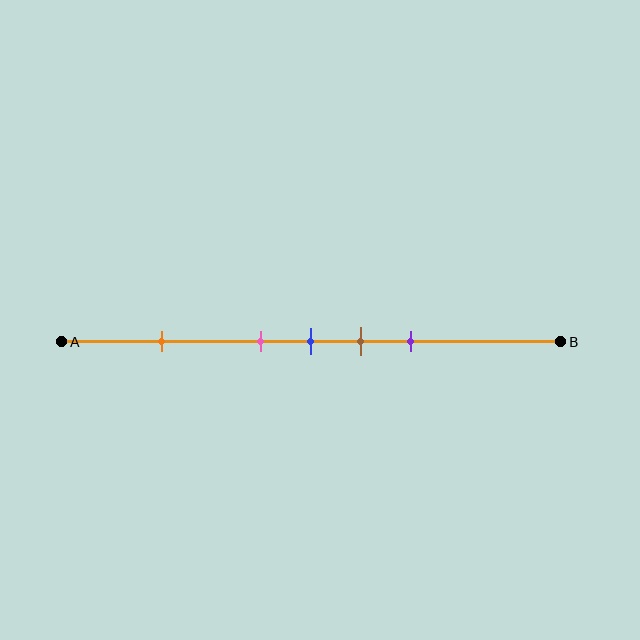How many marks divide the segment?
There are 5 marks dividing the segment.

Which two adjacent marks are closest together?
The pink and blue marks are the closest adjacent pair.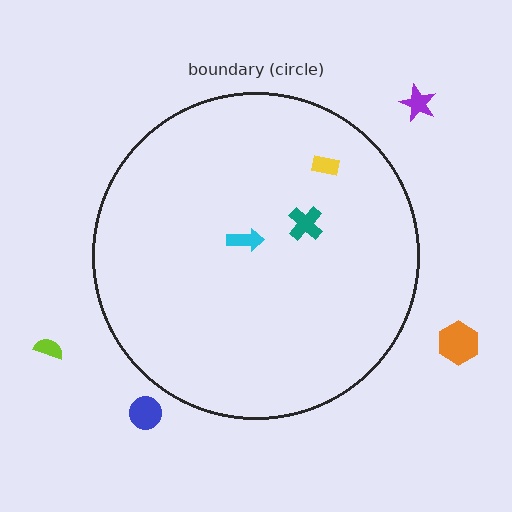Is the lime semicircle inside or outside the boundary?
Outside.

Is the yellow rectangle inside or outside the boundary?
Inside.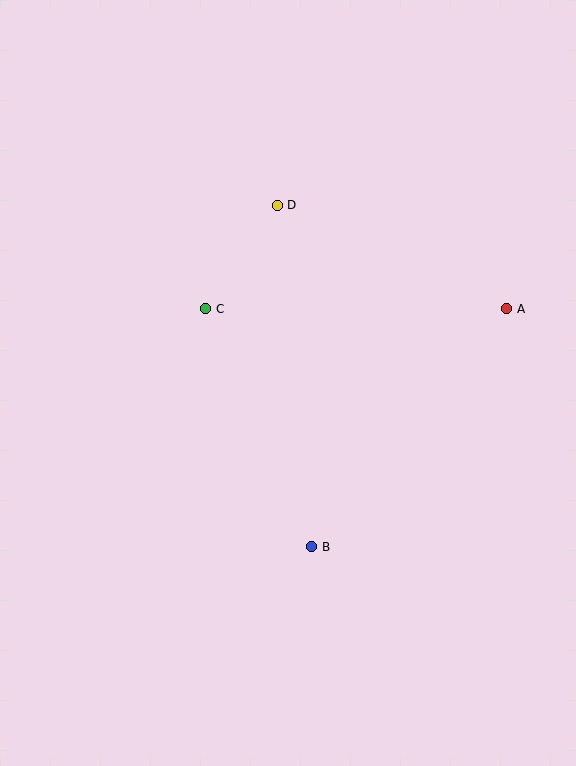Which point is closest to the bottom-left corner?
Point B is closest to the bottom-left corner.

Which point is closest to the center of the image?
Point C at (206, 309) is closest to the center.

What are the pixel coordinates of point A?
Point A is at (507, 309).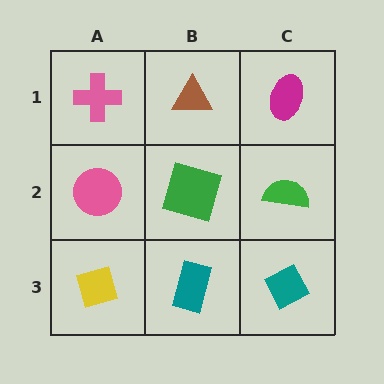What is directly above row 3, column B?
A green square.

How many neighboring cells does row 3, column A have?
2.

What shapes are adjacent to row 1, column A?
A pink circle (row 2, column A), a brown triangle (row 1, column B).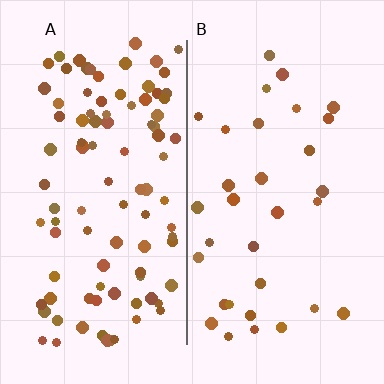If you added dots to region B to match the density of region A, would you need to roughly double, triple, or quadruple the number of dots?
Approximately triple.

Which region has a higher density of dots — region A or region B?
A (the left).